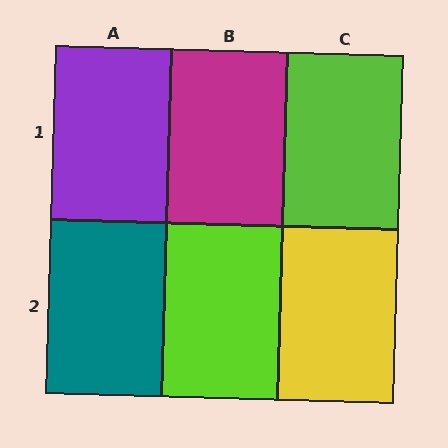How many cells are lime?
2 cells are lime.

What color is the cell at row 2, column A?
Teal.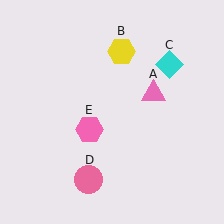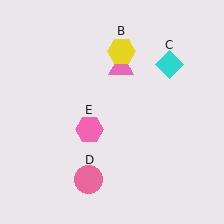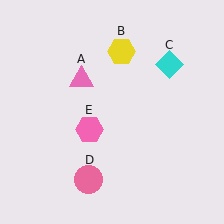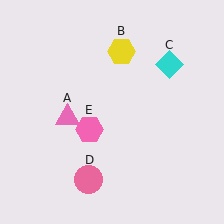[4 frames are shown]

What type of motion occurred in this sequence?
The pink triangle (object A) rotated counterclockwise around the center of the scene.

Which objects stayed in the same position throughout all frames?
Yellow hexagon (object B) and cyan diamond (object C) and pink circle (object D) and pink hexagon (object E) remained stationary.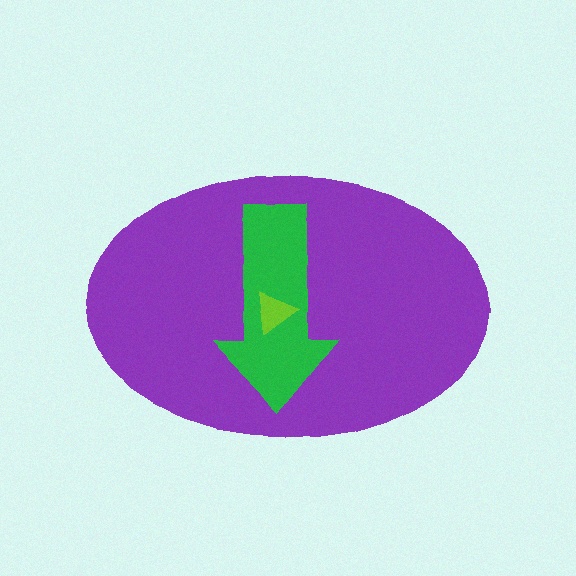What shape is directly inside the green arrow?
The lime triangle.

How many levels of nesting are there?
3.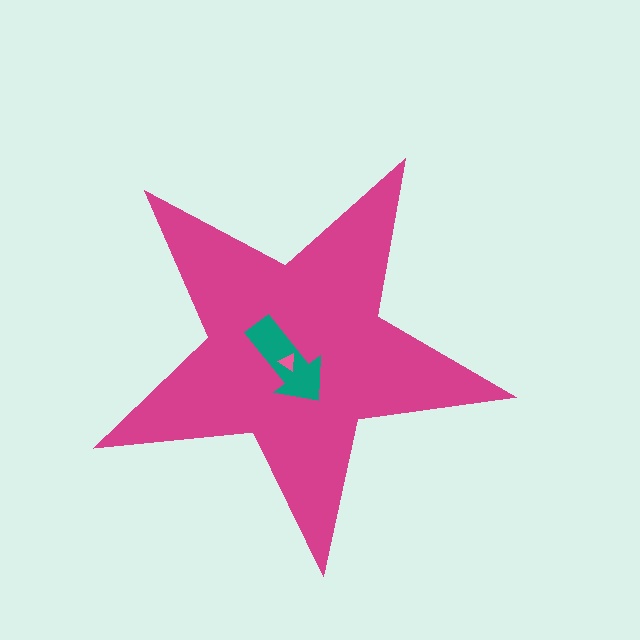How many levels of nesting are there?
3.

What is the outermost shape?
The magenta star.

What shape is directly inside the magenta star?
The teal arrow.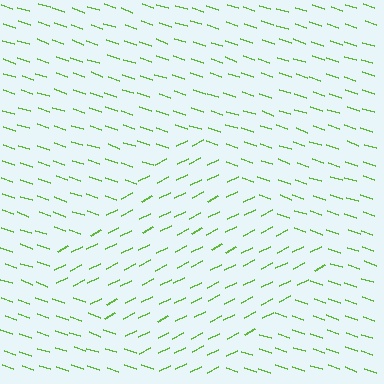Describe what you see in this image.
The image is filled with small lime line segments. A diamond region in the image has lines oriented differently from the surrounding lines, creating a visible texture boundary.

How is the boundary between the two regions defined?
The boundary is defined purely by a change in line orientation (approximately 45 degrees difference). All lines are the same color and thickness.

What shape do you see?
I see a diamond.